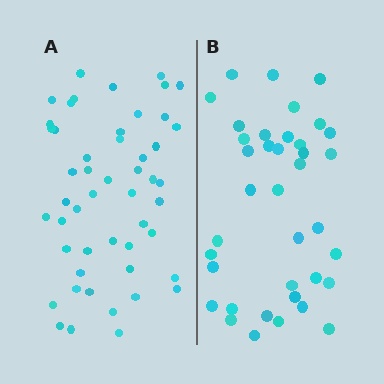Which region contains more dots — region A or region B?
Region A (the left region) has more dots.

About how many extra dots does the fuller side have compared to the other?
Region A has roughly 12 or so more dots than region B.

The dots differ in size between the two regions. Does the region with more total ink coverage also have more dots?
No. Region B has more total ink coverage because its dots are larger, but region A actually contains more individual dots. Total area can be misleading — the number of items is what matters here.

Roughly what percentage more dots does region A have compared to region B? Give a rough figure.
About 30% more.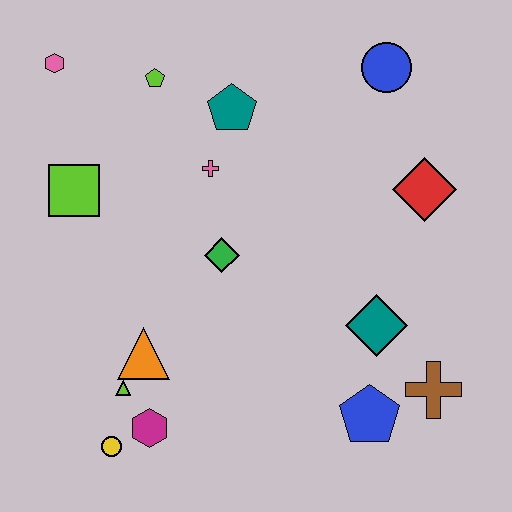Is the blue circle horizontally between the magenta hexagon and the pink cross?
No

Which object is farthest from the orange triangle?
The blue circle is farthest from the orange triangle.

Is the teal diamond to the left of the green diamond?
No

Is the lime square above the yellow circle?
Yes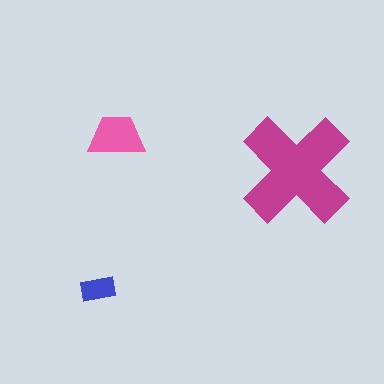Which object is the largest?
The magenta cross.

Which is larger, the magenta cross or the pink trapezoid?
The magenta cross.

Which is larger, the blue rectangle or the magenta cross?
The magenta cross.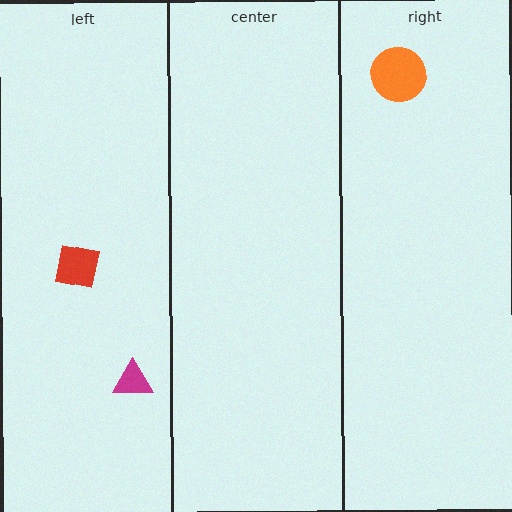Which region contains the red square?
The left region.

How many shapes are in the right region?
1.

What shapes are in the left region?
The red square, the magenta triangle.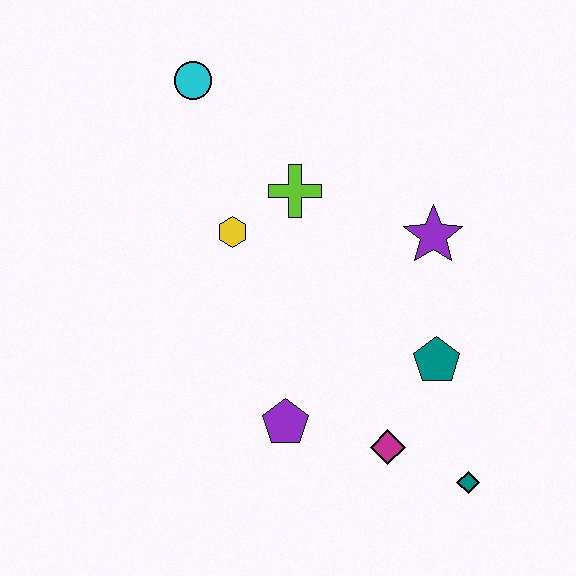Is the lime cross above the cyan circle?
No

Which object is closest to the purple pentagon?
The magenta diamond is closest to the purple pentagon.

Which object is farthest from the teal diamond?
The cyan circle is farthest from the teal diamond.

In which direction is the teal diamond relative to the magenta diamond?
The teal diamond is to the right of the magenta diamond.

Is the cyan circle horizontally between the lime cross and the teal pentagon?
No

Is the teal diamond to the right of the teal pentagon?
Yes